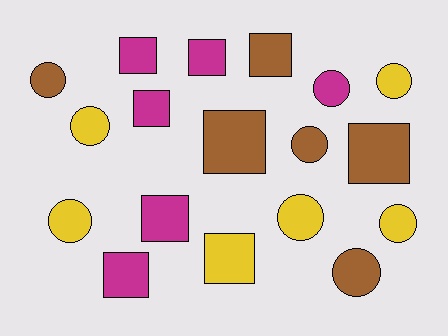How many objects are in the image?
There are 18 objects.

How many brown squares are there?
There are 3 brown squares.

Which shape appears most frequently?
Square, with 9 objects.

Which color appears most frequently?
Yellow, with 6 objects.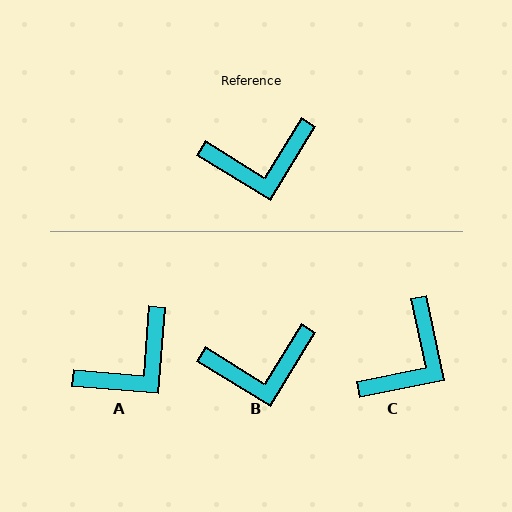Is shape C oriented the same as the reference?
No, it is off by about 43 degrees.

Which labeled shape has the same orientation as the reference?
B.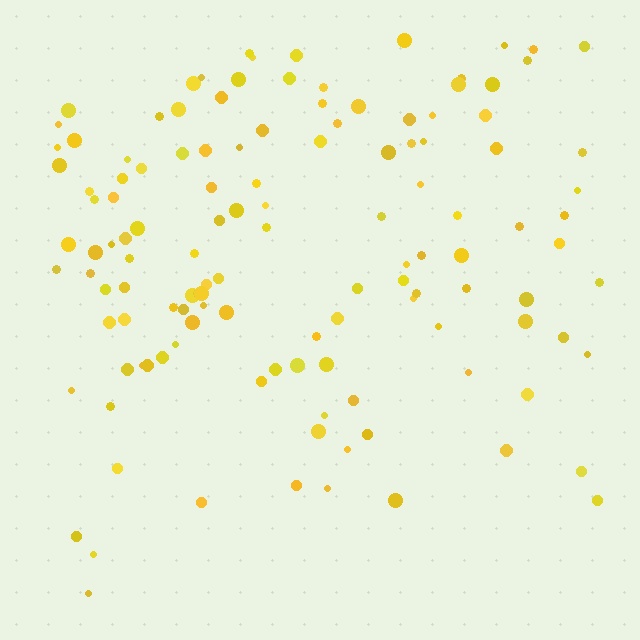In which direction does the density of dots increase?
From bottom to top, with the top side densest.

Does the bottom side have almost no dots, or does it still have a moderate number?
Still a moderate number, just noticeably fewer than the top.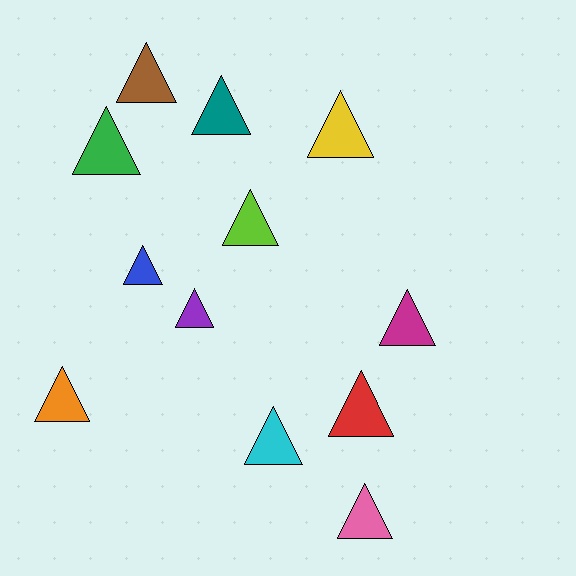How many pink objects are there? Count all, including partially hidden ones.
There is 1 pink object.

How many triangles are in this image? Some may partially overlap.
There are 12 triangles.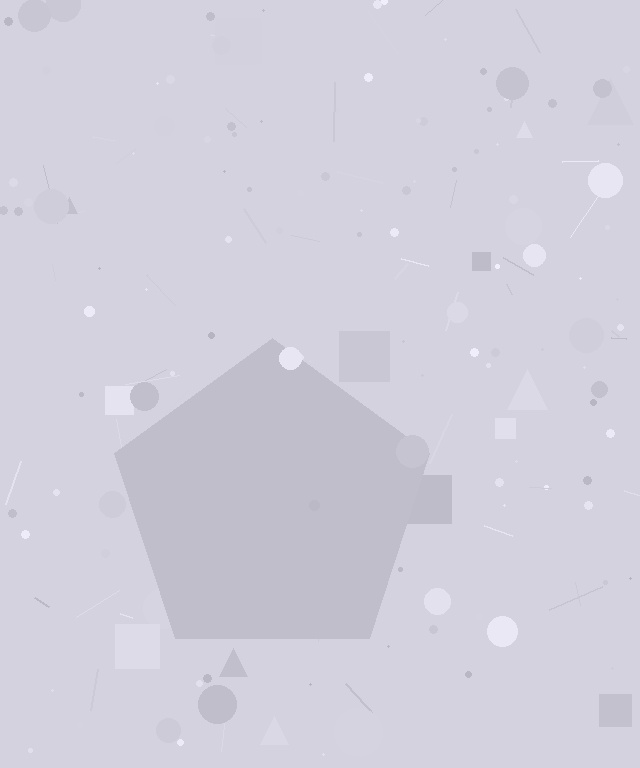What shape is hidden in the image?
A pentagon is hidden in the image.